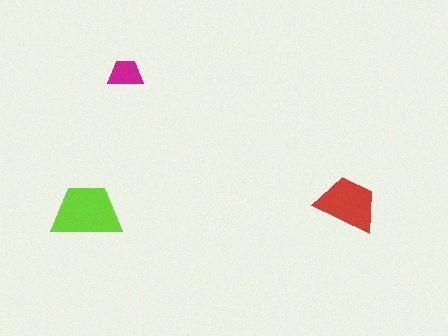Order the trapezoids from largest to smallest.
the lime one, the red one, the magenta one.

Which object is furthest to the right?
The red trapezoid is rightmost.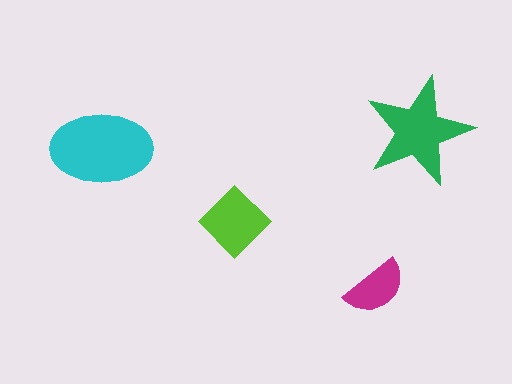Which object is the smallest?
The magenta semicircle.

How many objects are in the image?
There are 4 objects in the image.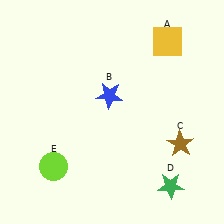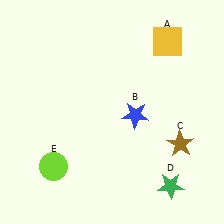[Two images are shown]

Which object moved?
The blue star (B) moved right.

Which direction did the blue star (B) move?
The blue star (B) moved right.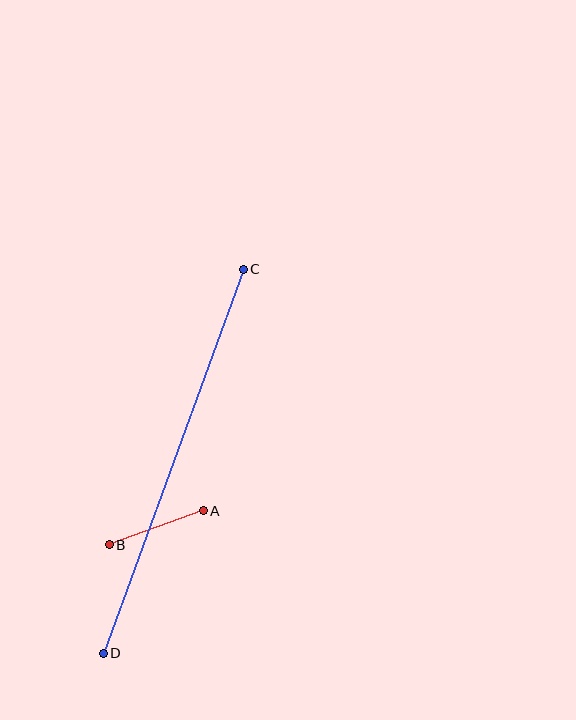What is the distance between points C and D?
The distance is approximately 409 pixels.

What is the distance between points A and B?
The distance is approximately 100 pixels.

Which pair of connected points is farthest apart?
Points C and D are farthest apart.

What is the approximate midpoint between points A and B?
The midpoint is at approximately (156, 528) pixels.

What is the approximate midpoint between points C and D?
The midpoint is at approximately (173, 461) pixels.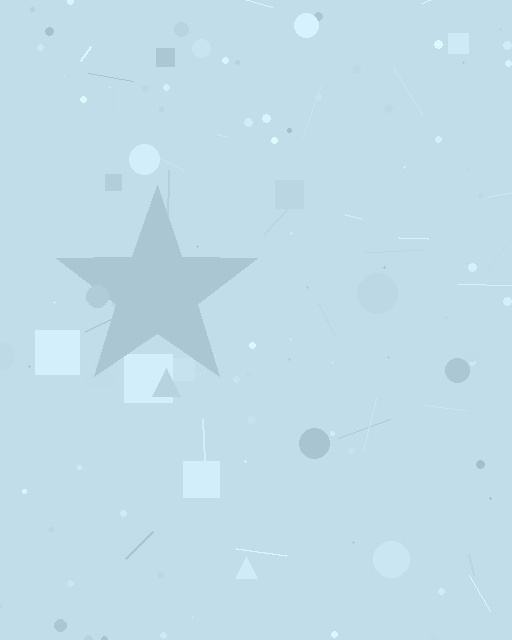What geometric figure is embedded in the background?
A star is embedded in the background.